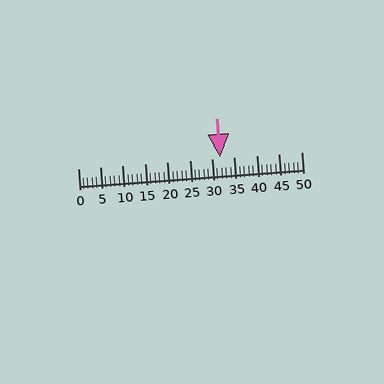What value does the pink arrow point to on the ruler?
The pink arrow points to approximately 32.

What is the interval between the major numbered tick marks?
The major tick marks are spaced 5 units apart.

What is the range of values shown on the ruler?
The ruler shows values from 0 to 50.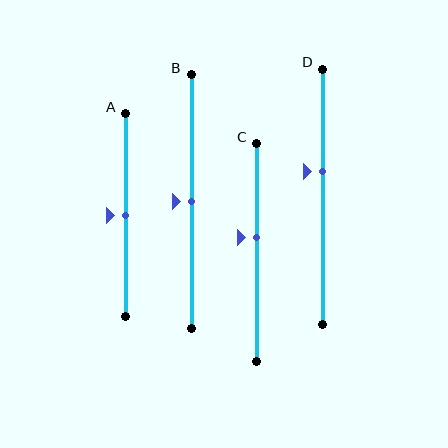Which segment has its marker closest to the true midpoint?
Segment A has its marker closest to the true midpoint.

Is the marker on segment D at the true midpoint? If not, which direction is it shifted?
No, the marker on segment D is shifted upward by about 10% of the segment length.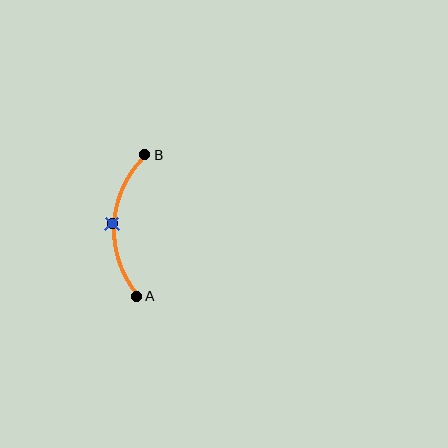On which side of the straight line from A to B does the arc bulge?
The arc bulges to the left of the straight line connecting A and B.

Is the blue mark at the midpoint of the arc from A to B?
Yes. The blue mark lies on the arc at equal arc-length from both A and B — it is the arc midpoint.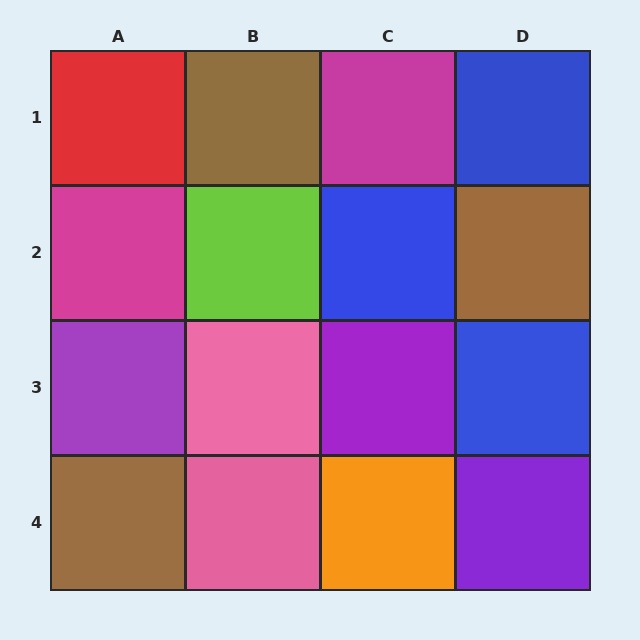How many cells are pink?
2 cells are pink.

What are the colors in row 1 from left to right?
Red, brown, magenta, blue.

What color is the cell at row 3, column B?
Pink.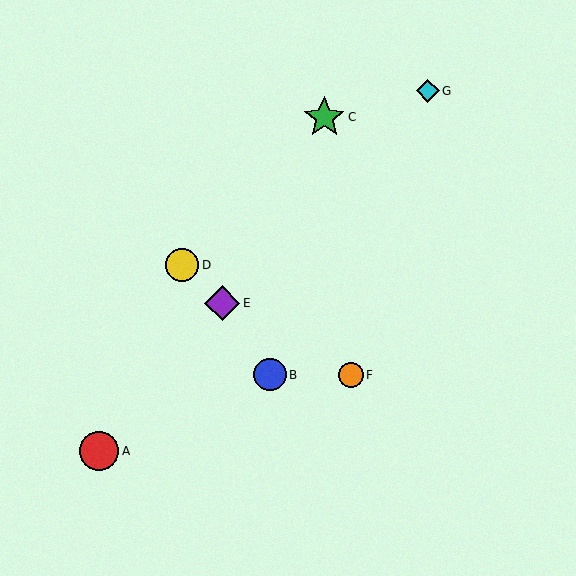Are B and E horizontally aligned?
No, B is at y≈375 and E is at y≈303.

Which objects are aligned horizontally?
Objects B, F are aligned horizontally.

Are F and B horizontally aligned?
Yes, both are at y≈375.